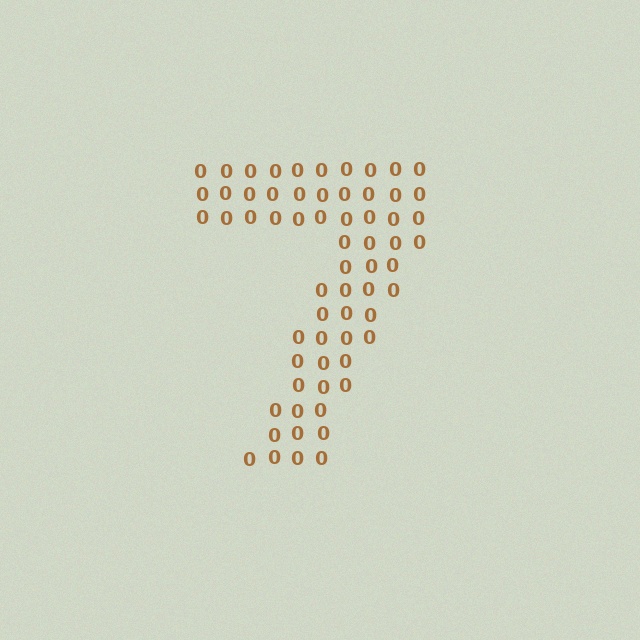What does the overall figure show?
The overall figure shows the digit 7.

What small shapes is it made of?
It is made of small digit 0's.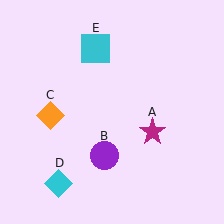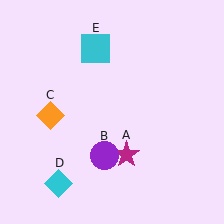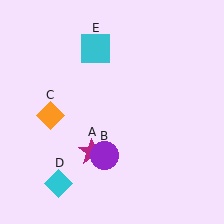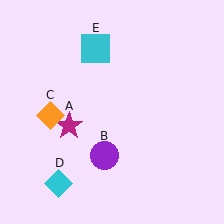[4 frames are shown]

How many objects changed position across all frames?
1 object changed position: magenta star (object A).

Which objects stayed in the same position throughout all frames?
Purple circle (object B) and orange diamond (object C) and cyan diamond (object D) and cyan square (object E) remained stationary.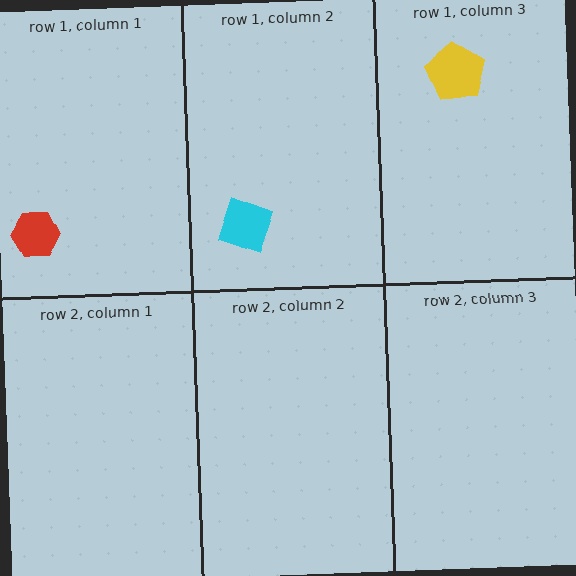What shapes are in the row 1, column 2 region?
The cyan diamond.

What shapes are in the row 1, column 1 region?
The red hexagon.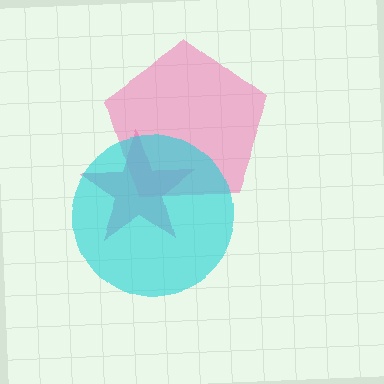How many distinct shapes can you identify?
There are 3 distinct shapes: a magenta star, a pink pentagon, a cyan circle.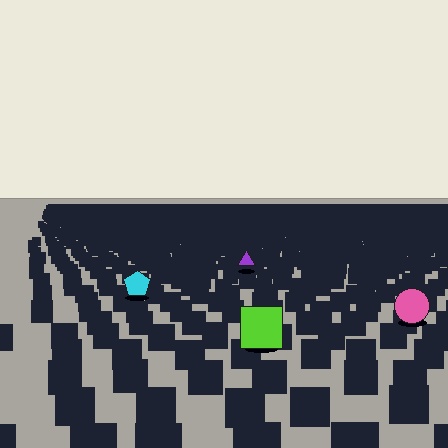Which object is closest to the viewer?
The lime square is closest. The texture marks near it are larger and more spread out.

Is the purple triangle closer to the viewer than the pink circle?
No. The pink circle is closer — you can tell from the texture gradient: the ground texture is coarser near it.